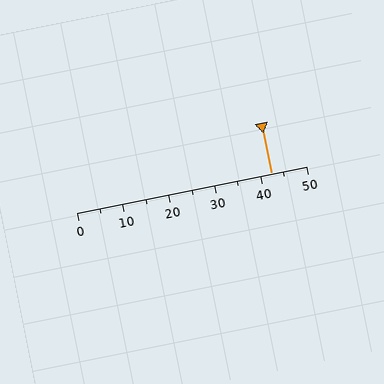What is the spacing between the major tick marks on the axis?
The major ticks are spaced 10 apart.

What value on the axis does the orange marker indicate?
The marker indicates approximately 42.5.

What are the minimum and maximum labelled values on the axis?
The axis runs from 0 to 50.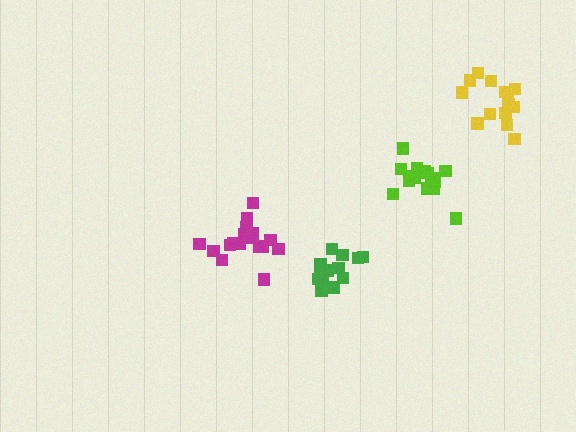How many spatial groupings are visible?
There are 4 spatial groupings.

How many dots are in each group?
Group 1: 19 dots, Group 2: 17 dots, Group 3: 14 dots, Group 4: 14 dots (64 total).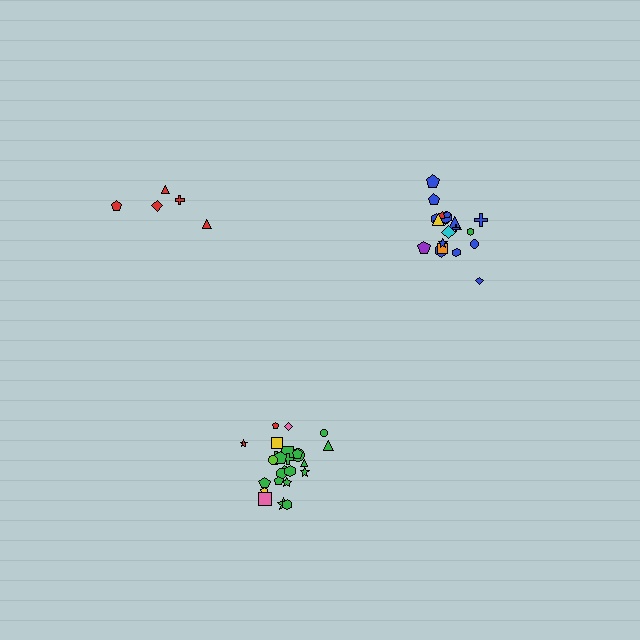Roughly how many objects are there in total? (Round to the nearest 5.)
Roughly 50 objects in total.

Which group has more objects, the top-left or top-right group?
The top-right group.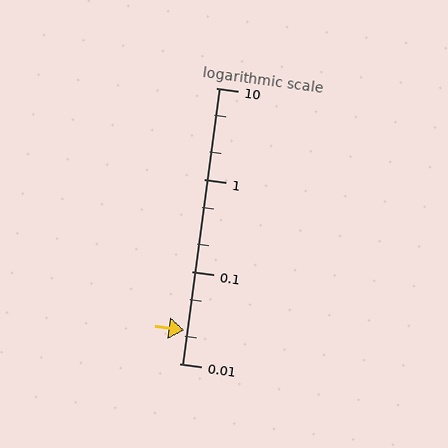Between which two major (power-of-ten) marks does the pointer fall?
The pointer is between 0.01 and 0.1.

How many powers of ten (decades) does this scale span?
The scale spans 3 decades, from 0.01 to 10.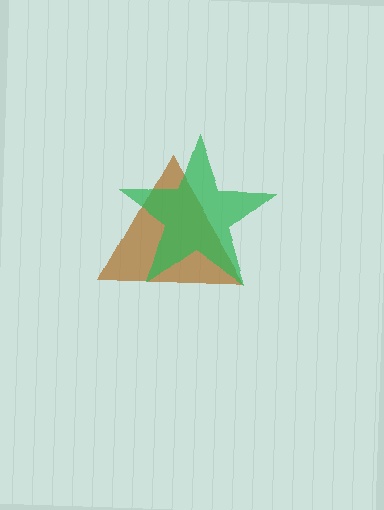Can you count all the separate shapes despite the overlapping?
Yes, there are 2 separate shapes.